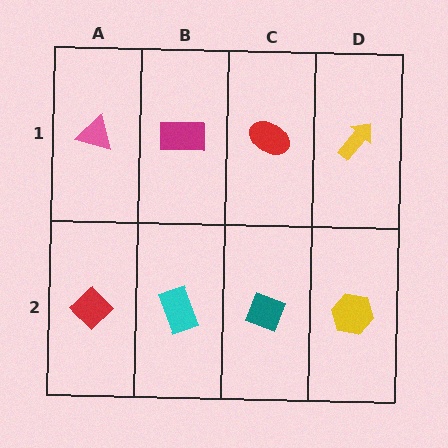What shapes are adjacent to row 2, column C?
A red ellipse (row 1, column C), a cyan rectangle (row 2, column B), a yellow hexagon (row 2, column D).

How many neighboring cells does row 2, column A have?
2.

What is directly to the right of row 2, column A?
A cyan rectangle.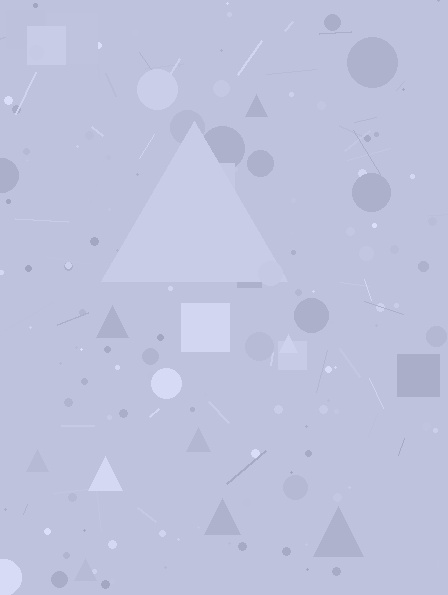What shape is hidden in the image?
A triangle is hidden in the image.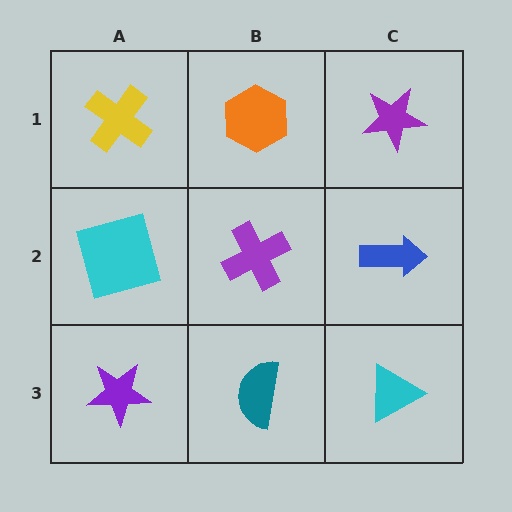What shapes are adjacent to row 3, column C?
A blue arrow (row 2, column C), a teal semicircle (row 3, column B).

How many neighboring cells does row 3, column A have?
2.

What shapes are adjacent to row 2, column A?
A yellow cross (row 1, column A), a purple star (row 3, column A), a purple cross (row 2, column B).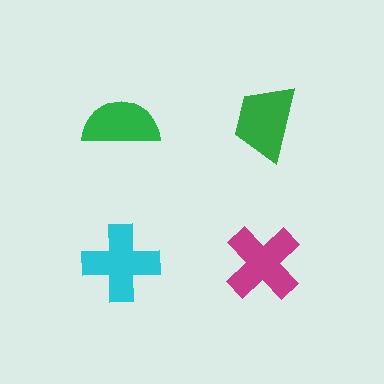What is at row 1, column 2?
A green trapezoid.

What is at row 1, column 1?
A green semicircle.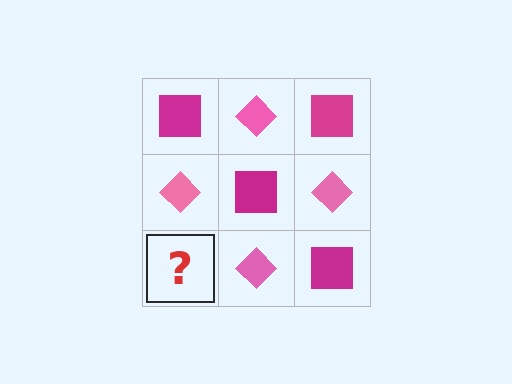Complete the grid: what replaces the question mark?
The question mark should be replaced with a magenta square.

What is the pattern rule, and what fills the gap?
The rule is that it alternates magenta square and pink diamond in a checkerboard pattern. The gap should be filled with a magenta square.